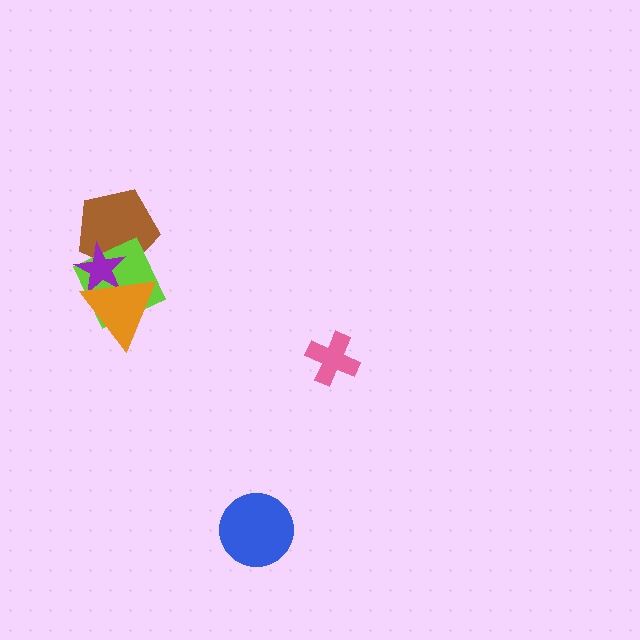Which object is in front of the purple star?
The orange triangle is in front of the purple star.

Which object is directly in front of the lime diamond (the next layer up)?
The purple star is directly in front of the lime diamond.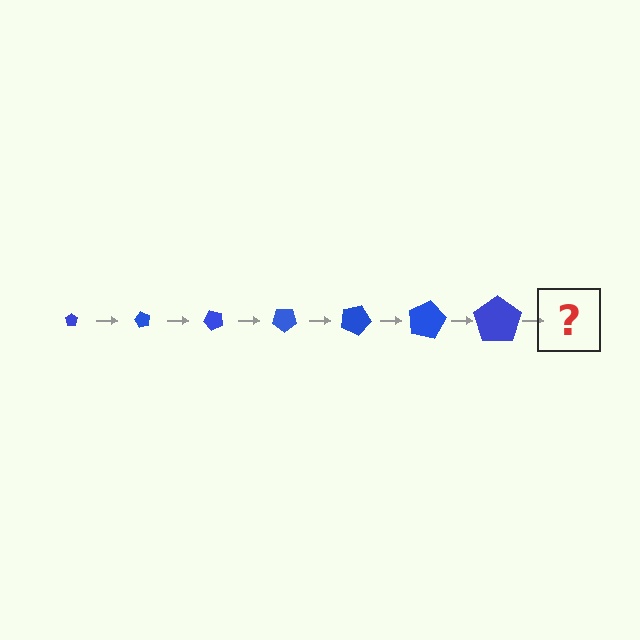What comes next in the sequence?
The next element should be a pentagon, larger than the previous one and rotated 420 degrees from the start.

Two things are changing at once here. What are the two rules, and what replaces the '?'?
The two rules are that the pentagon grows larger each step and it rotates 60 degrees each step. The '?' should be a pentagon, larger than the previous one and rotated 420 degrees from the start.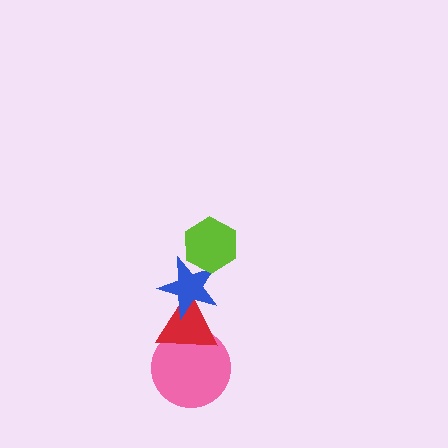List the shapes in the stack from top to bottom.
From top to bottom: the lime hexagon, the blue star, the red triangle, the pink circle.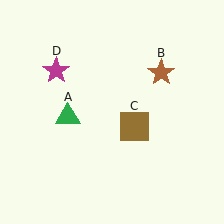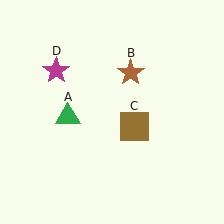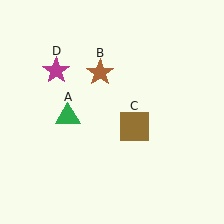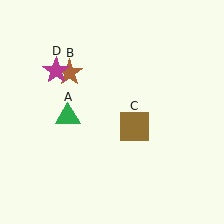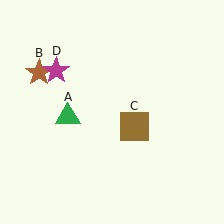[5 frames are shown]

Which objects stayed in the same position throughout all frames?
Green triangle (object A) and brown square (object C) and magenta star (object D) remained stationary.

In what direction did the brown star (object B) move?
The brown star (object B) moved left.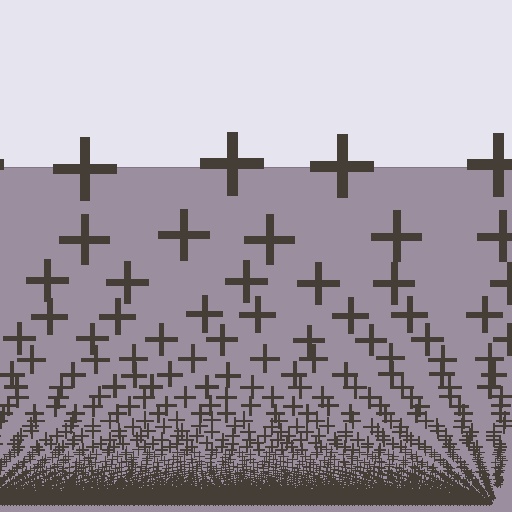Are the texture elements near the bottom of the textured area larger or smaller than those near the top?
Smaller. The gradient is inverted — elements near the bottom are smaller and denser.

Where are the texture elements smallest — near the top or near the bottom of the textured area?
Near the bottom.